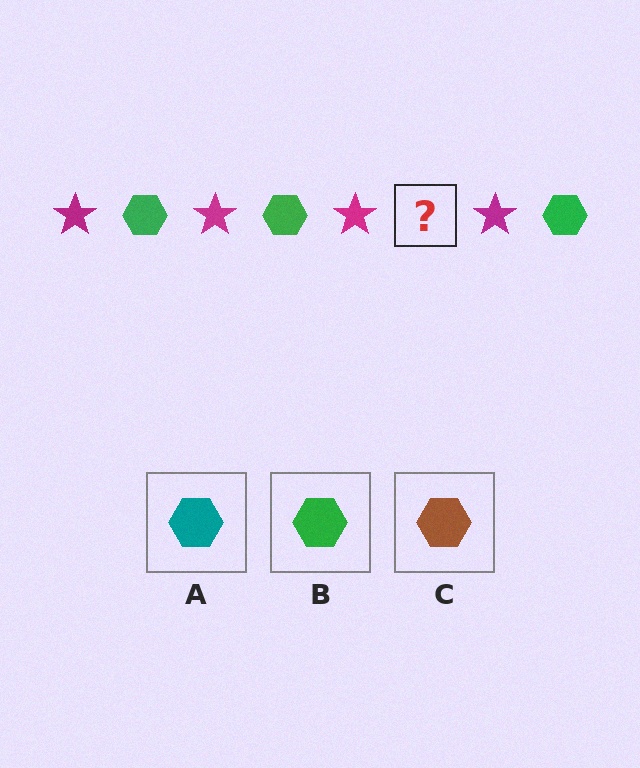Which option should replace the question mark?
Option B.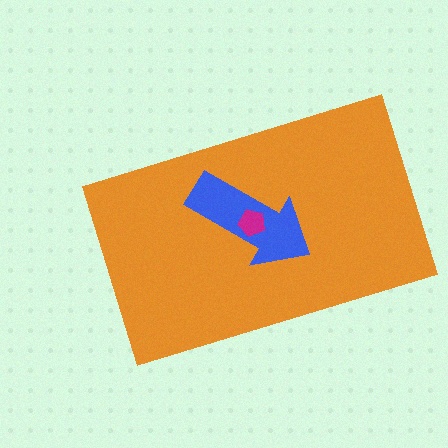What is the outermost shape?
The orange rectangle.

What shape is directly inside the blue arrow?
The magenta pentagon.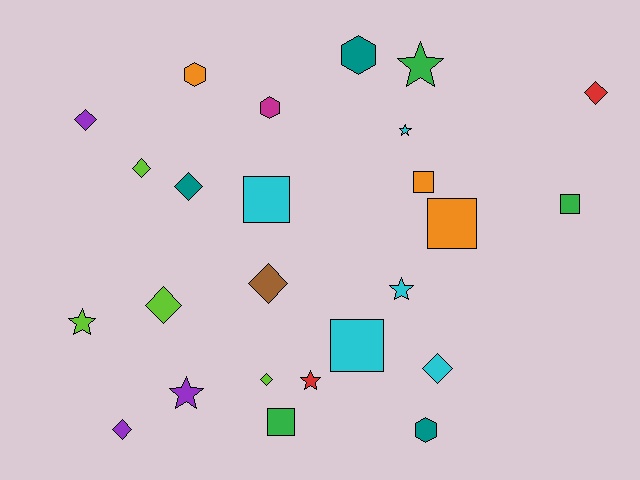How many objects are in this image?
There are 25 objects.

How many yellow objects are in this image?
There are no yellow objects.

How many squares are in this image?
There are 6 squares.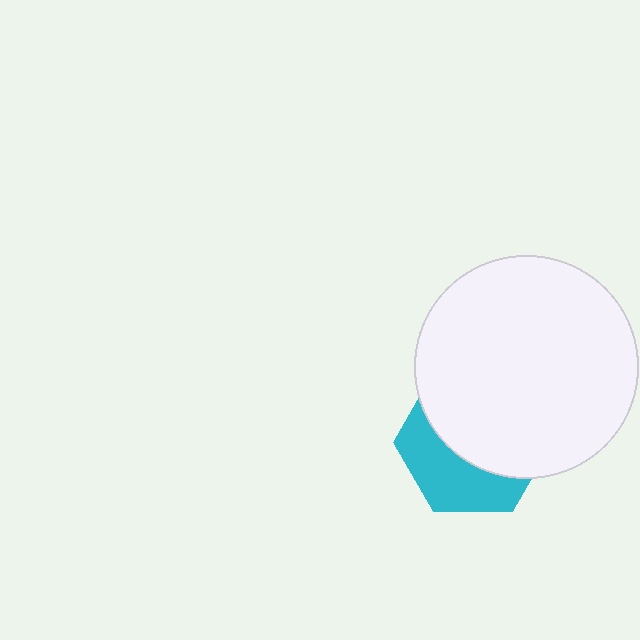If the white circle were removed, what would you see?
You would see the complete cyan hexagon.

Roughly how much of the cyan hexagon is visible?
A small part of it is visible (roughly 40%).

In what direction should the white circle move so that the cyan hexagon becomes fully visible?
The white circle should move up. That is the shortest direction to clear the overlap and leave the cyan hexagon fully visible.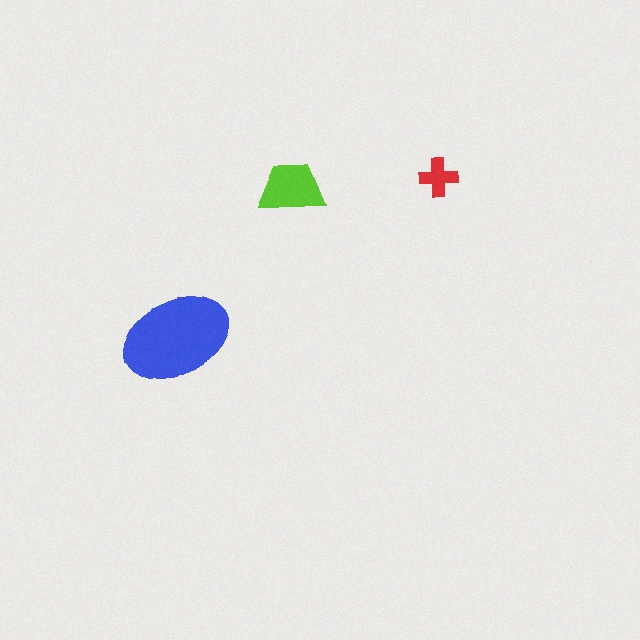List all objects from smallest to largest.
The red cross, the lime trapezoid, the blue ellipse.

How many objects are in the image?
There are 3 objects in the image.